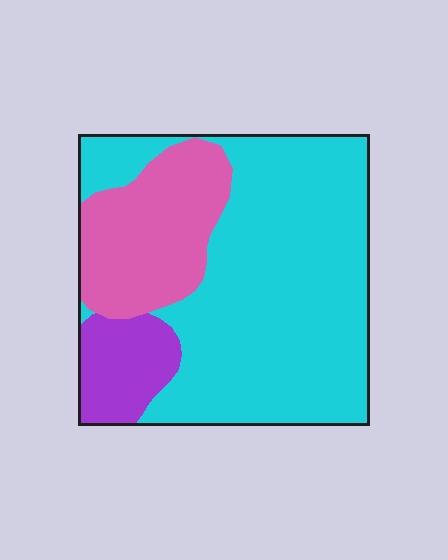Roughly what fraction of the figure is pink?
Pink covers about 25% of the figure.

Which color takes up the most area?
Cyan, at roughly 65%.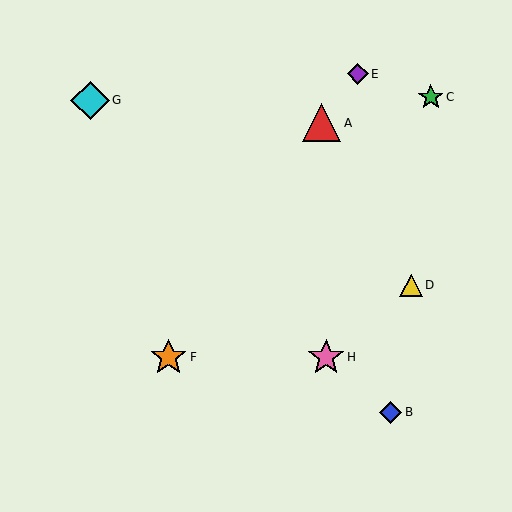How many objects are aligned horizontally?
2 objects (F, H) are aligned horizontally.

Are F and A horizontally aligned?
No, F is at y≈357 and A is at y≈123.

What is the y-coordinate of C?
Object C is at y≈97.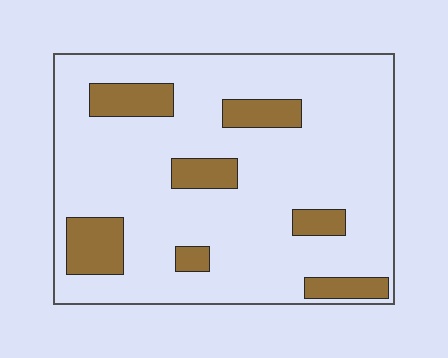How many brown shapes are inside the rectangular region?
7.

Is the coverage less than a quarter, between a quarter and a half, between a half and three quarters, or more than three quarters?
Less than a quarter.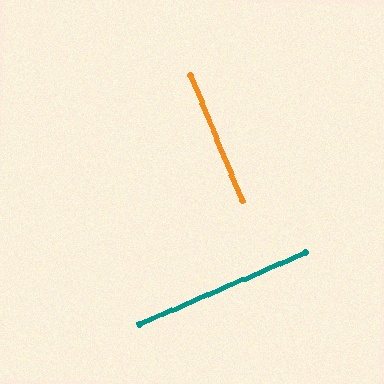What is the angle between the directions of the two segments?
Approximately 89 degrees.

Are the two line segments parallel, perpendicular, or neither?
Perpendicular — they meet at approximately 89°.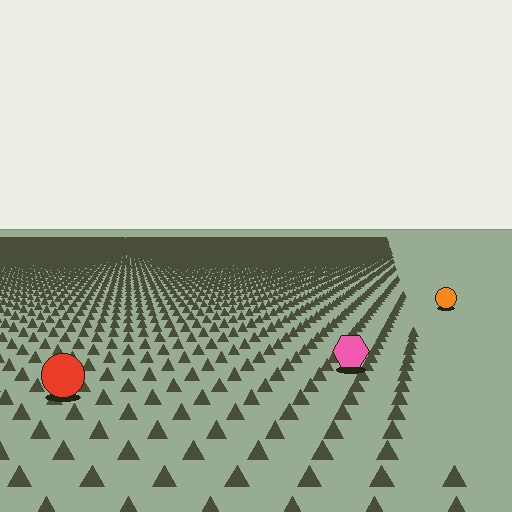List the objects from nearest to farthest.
From nearest to farthest: the red circle, the pink hexagon, the orange circle.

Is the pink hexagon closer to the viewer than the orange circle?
Yes. The pink hexagon is closer — you can tell from the texture gradient: the ground texture is coarser near it.